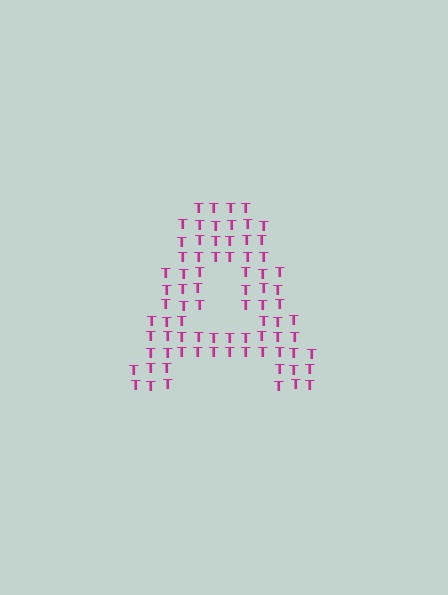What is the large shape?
The large shape is the letter A.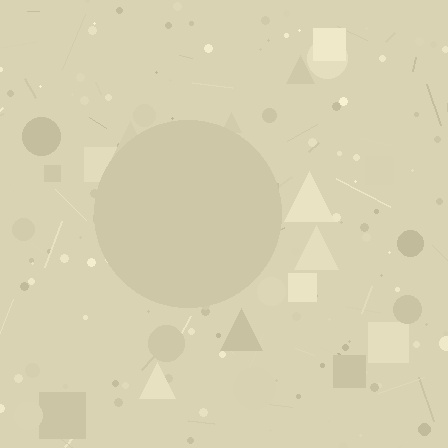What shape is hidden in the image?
A circle is hidden in the image.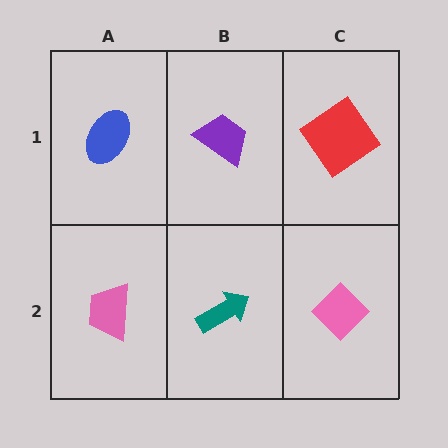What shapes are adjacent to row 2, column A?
A blue ellipse (row 1, column A), a teal arrow (row 2, column B).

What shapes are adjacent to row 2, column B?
A purple trapezoid (row 1, column B), a pink trapezoid (row 2, column A), a pink diamond (row 2, column C).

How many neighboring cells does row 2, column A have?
2.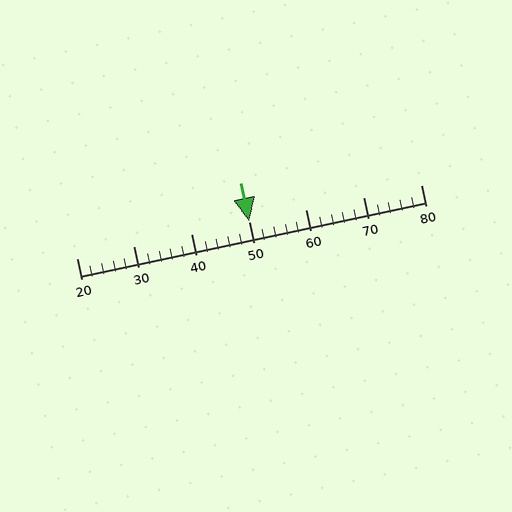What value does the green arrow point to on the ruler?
The green arrow points to approximately 50.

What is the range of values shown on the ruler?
The ruler shows values from 20 to 80.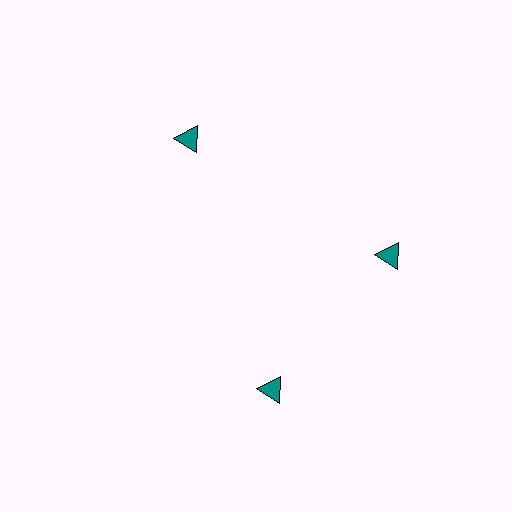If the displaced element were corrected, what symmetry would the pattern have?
It would have 3-fold rotational symmetry — the pattern would map onto itself every 120 degrees.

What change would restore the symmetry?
The symmetry would be restored by rotating it back into even spacing with its neighbors so that all 3 triangles sit at equal angles and equal distance from the center.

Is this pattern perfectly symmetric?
No. The 3 teal triangles are arranged in a ring, but one element near the 7 o'clock position is rotated out of alignment along the ring, breaking the 3-fold rotational symmetry.